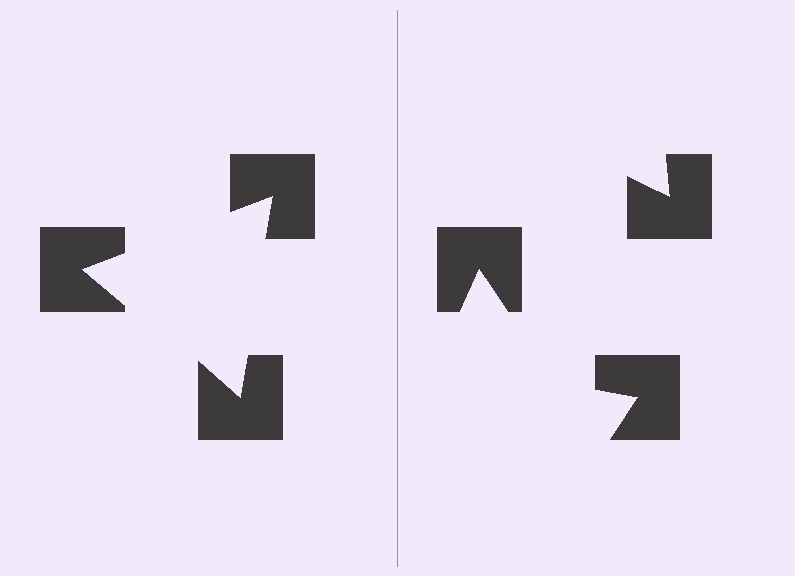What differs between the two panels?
The notched squares are positioned identically on both sides; only the wedge orientations differ. On the left they align to a triangle; on the right they are misaligned.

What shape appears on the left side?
An illusory triangle.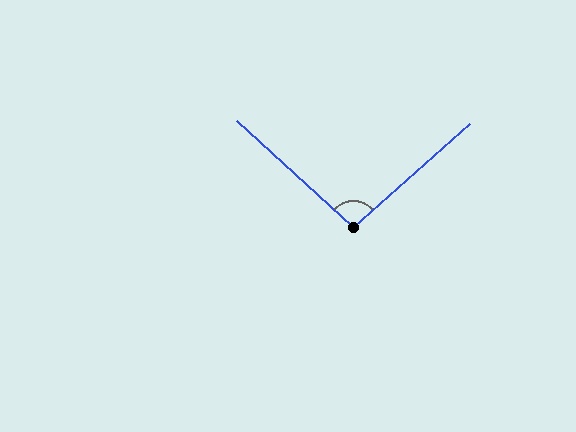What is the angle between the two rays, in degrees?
Approximately 96 degrees.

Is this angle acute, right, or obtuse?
It is obtuse.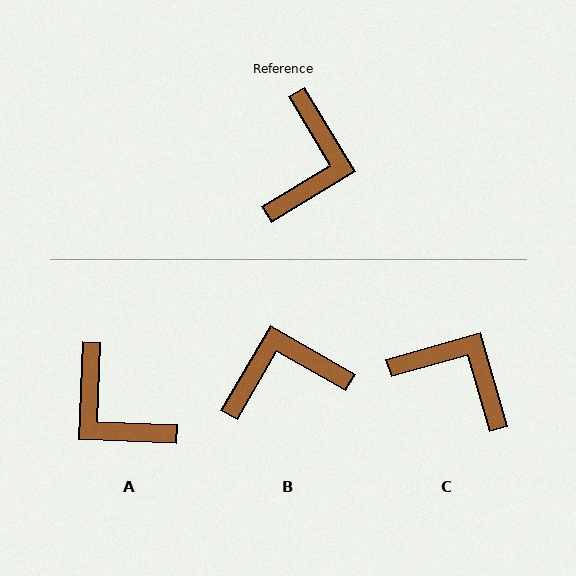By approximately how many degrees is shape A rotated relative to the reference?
Approximately 123 degrees clockwise.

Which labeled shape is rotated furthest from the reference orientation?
A, about 123 degrees away.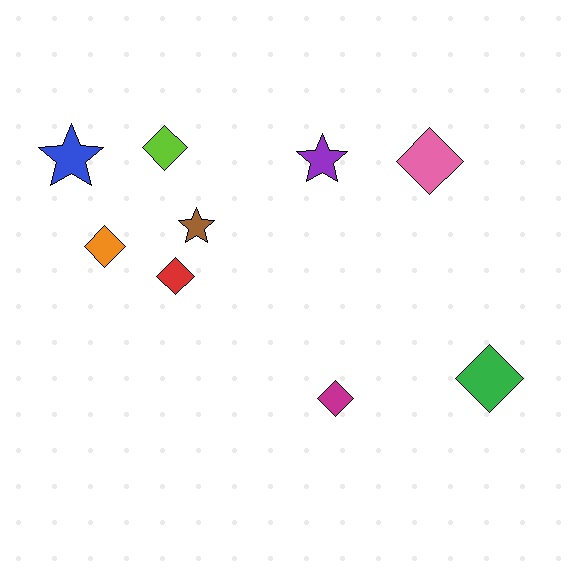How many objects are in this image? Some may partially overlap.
There are 9 objects.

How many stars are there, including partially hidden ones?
There are 3 stars.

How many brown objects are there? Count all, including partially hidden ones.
There is 1 brown object.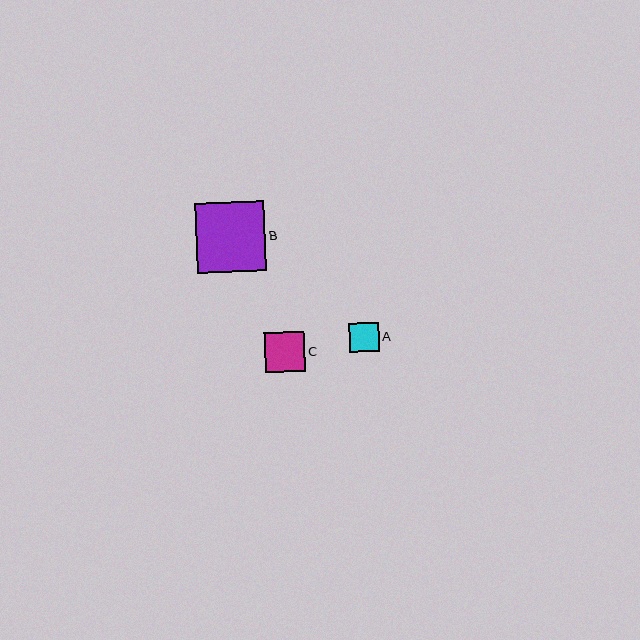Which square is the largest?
Square B is the largest with a size of approximately 70 pixels.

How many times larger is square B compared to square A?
Square B is approximately 2.4 times the size of square A.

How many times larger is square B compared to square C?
Square B is approximately 1.7 times the size of square C.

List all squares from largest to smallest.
From largest to smallest: B, C, A.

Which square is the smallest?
Square A is the smallest with a size of approximately 30 pixels.